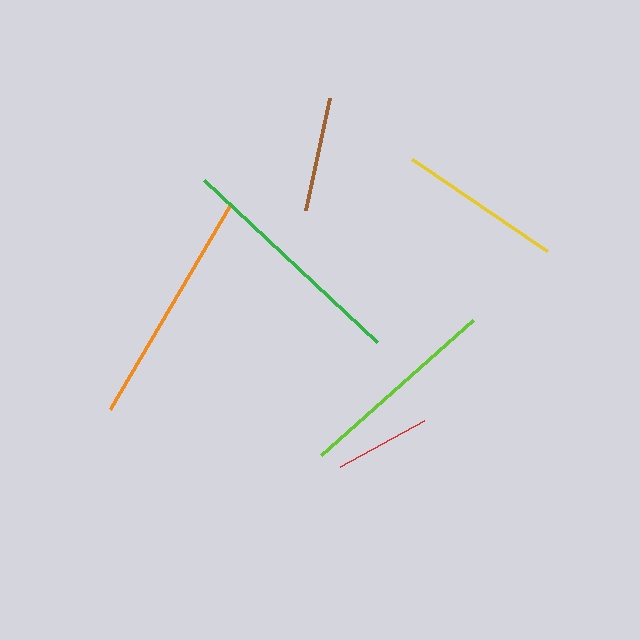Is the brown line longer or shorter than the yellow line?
The yellow line is longer than the brown line.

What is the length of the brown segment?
The brown segment is approximately 114 pixels long.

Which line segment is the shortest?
The red line is the shortest at approximately 96 pixels.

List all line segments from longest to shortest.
From longest to shortest: green, orange, lime, yellow, brown, red.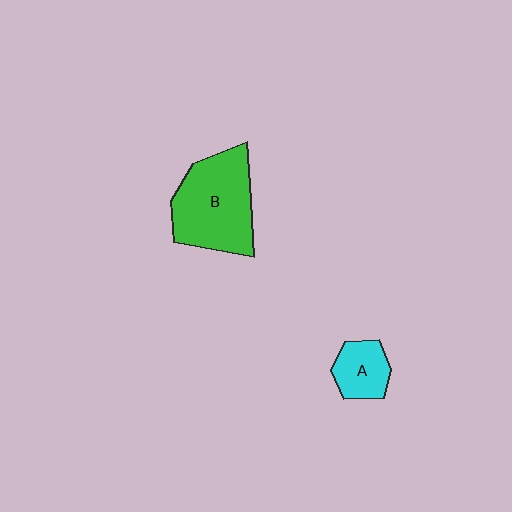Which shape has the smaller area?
Shape A (cyan).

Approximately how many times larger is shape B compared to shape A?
Approximately 2.5 times.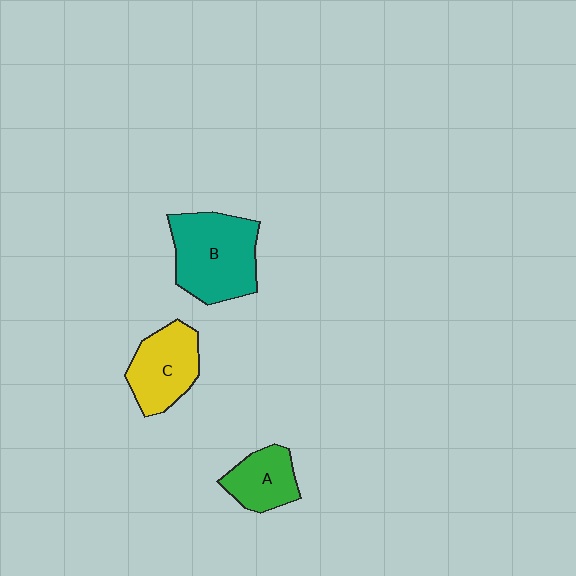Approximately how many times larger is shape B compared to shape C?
Approximately 1.4 times.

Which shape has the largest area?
Shape B (teal).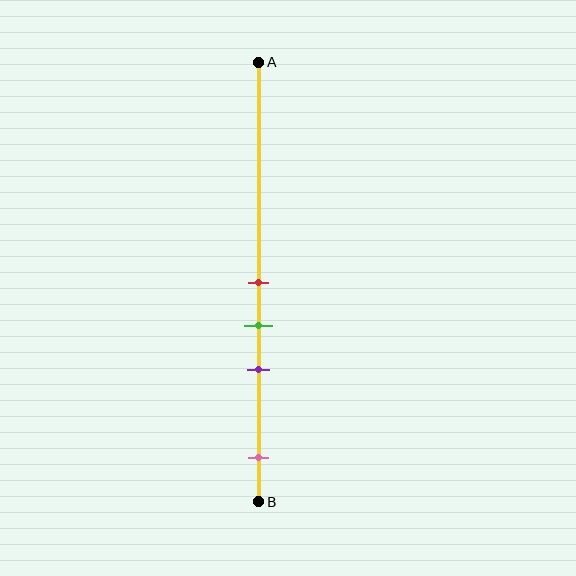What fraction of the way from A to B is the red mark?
The red mark is approximately 50% (0.5) of the way from A to B.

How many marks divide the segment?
There are 4 marks dividing the segment.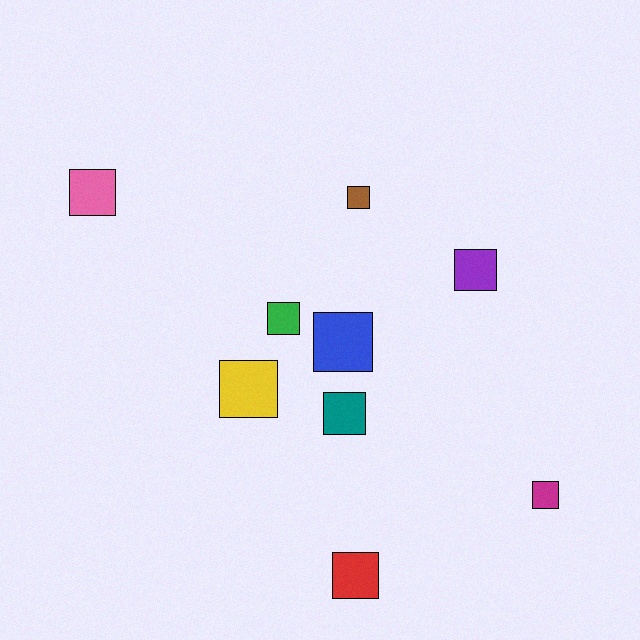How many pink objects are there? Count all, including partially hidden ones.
There is 1 pink object.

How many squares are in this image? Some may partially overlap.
There are 9 squares.